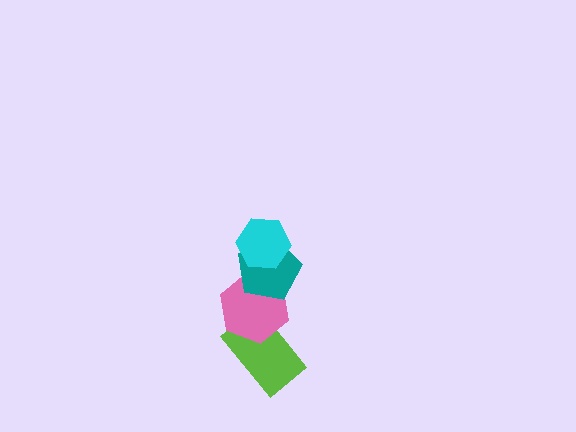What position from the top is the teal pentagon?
The teal pentagon is 2nd from the top.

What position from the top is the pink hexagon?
The pink hexagon is 3rd from the top.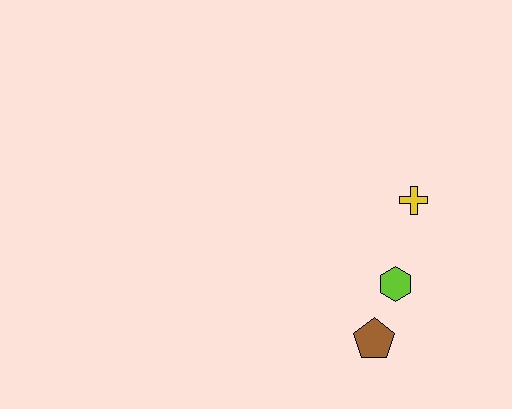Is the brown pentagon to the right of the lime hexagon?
No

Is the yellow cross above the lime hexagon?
Yes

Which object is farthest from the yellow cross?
The brown pentagon is farthest from the yellow cross.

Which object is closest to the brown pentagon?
The lime hexagon is closest to the brown pentagon.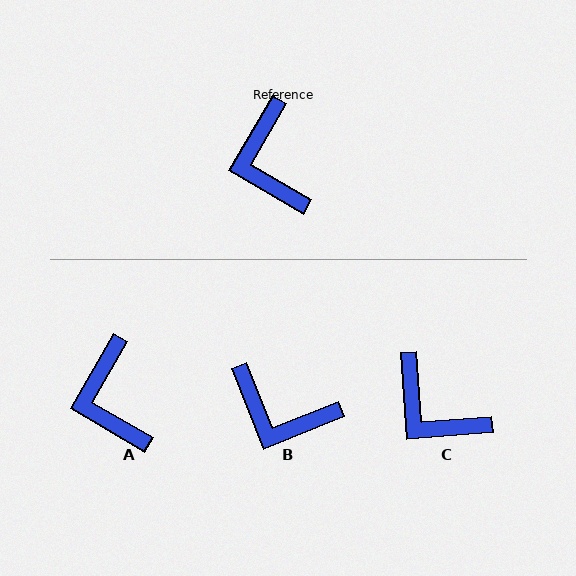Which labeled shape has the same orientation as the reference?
A.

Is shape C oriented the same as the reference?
No, it is off by about 35 degrees.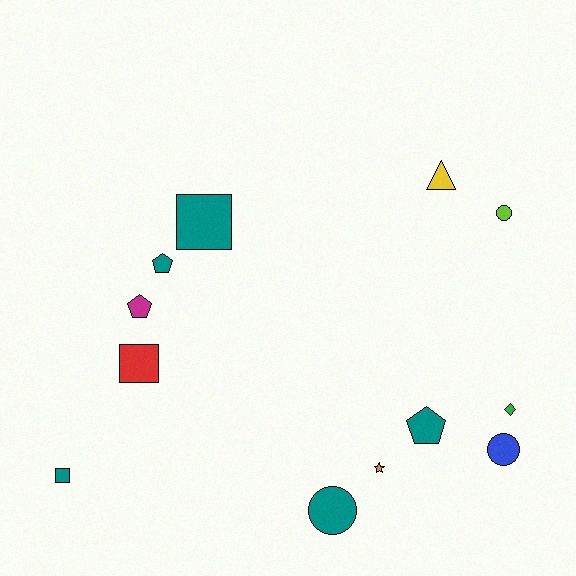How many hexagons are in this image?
There are no hexagons.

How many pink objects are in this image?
There are no pink objects.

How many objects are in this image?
There are 12 objects.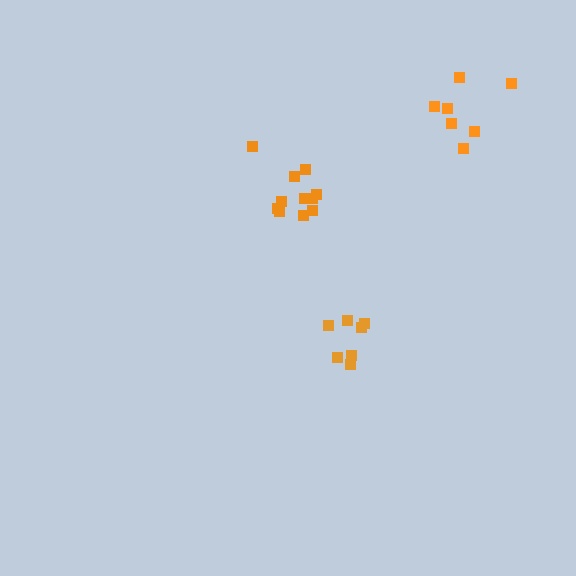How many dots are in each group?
Group 1: 11 dots, Group 2: 7 dots, Group 3: 7 dots (25 total).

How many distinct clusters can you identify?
There are 3 distinct clusters.